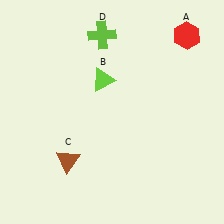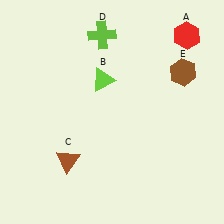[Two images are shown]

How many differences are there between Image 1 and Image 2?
There is 1 difference between the two images.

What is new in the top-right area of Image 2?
A brown hexagon (E) was added in the top-right area of Image 2.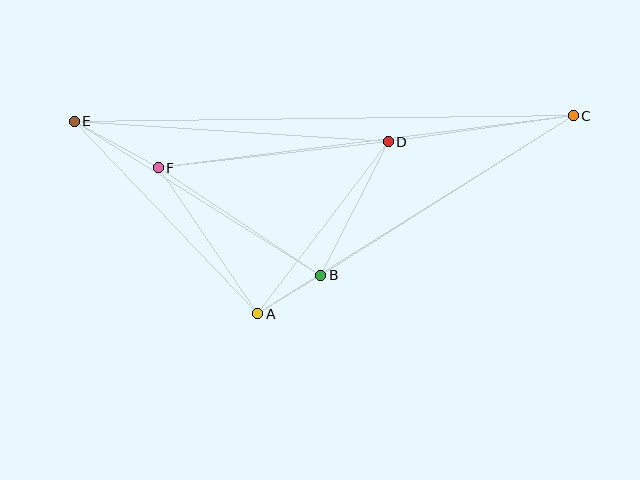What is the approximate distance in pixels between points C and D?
The distance between C and D is approximately 187 pixels.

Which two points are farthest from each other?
Points C and E are farthest from each other.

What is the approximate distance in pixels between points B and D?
The distance between B and D is approximately 149 pixels.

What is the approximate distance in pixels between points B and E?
The distance between B and E is approximately 291 pixels.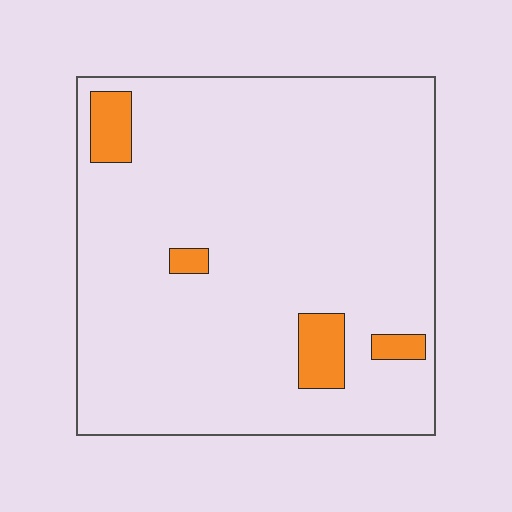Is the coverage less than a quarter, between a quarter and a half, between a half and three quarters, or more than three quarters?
Less than a quarter.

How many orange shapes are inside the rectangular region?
4.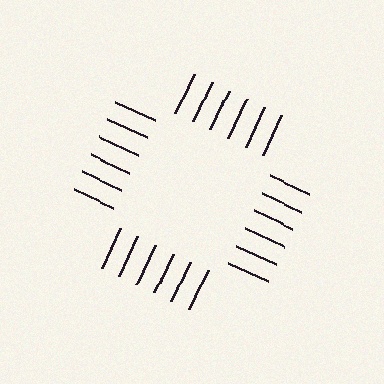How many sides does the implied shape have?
4 sides — the line-ends trace a square.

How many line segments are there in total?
24 — 6 along each of the 4 edges.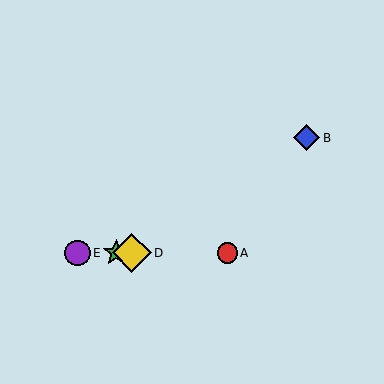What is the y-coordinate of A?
Object A is at y≈253.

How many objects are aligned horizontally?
4 objects (A, C, D, E) are aligned horizontally.